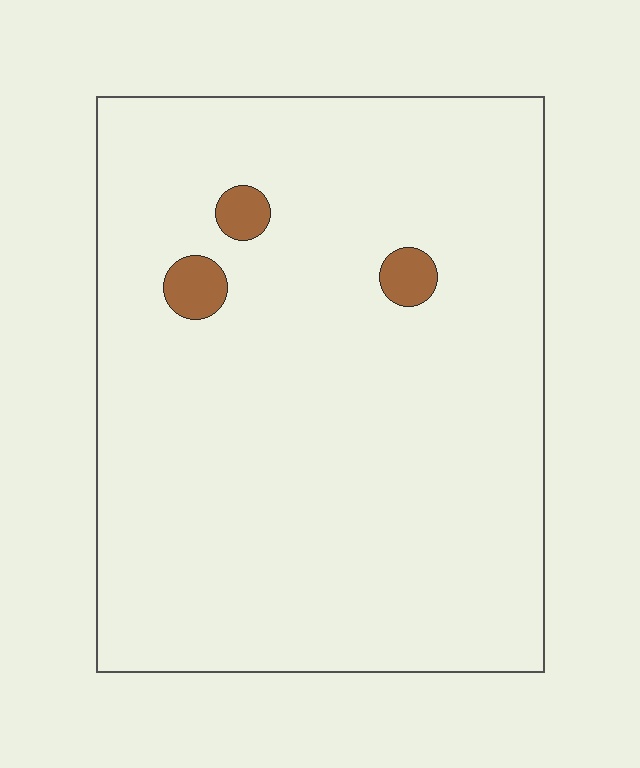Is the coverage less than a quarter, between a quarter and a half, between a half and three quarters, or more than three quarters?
Less than a quarter.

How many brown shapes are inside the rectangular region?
3.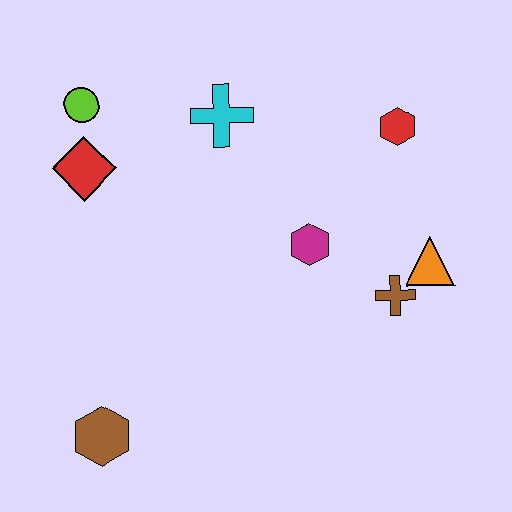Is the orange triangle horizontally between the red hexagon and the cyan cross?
No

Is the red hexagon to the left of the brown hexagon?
No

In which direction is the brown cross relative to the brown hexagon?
The brown cross is to the right of the brown hexagon.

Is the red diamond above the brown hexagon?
Yes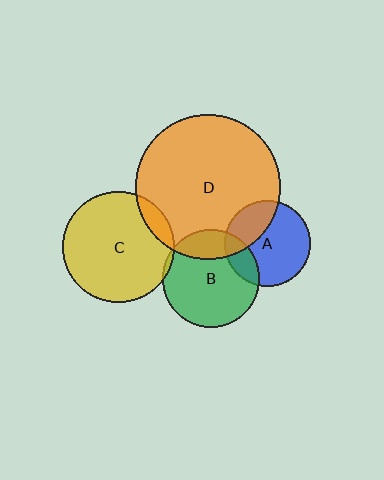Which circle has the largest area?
Circle D (orange).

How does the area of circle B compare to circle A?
Approximately 1.3 times.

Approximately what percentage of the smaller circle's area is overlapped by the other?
Approximately 20%.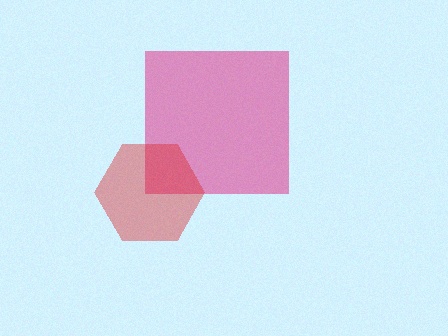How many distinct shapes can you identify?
There are 2 distinct shapes: a pink square, a red hexagon.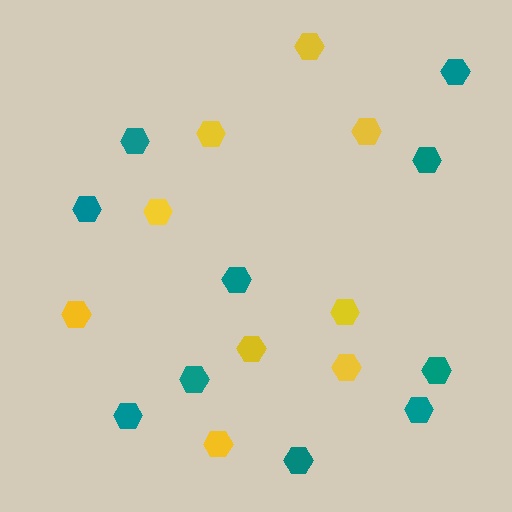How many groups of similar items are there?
There are 2 groups: one group of yellow hexagons (9) and one group of teal hexagons (10).